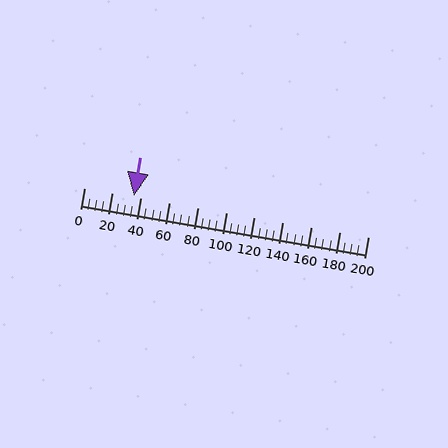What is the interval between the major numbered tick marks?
The major tick marks are spaced 20 units apart.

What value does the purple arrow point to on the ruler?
The purple arrow points to approximately 35.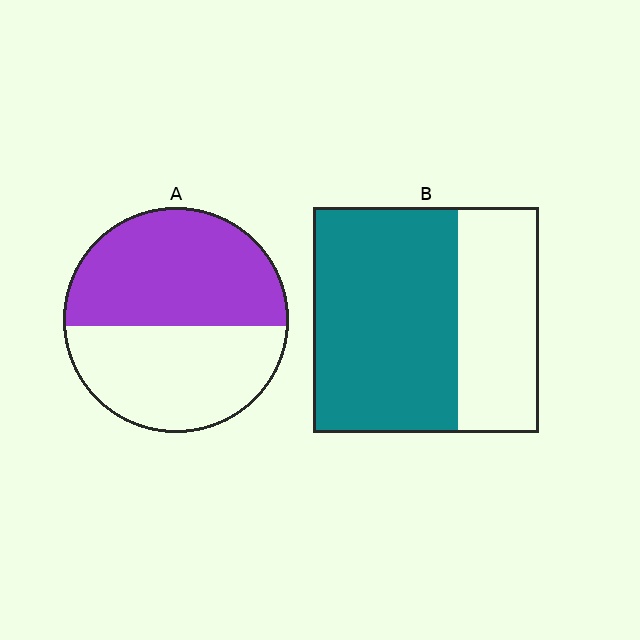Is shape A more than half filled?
Roughly half.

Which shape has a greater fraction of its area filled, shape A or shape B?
Shape B.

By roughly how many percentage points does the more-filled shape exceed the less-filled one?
By roughly 10 percentage points (B over A).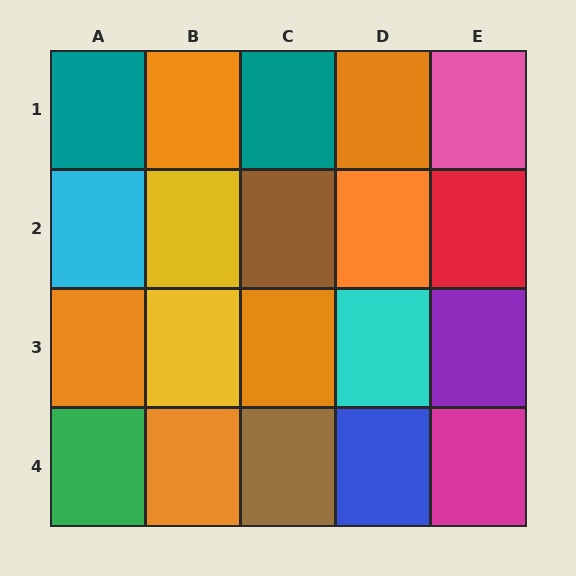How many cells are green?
1 cell is green.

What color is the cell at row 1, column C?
Teal.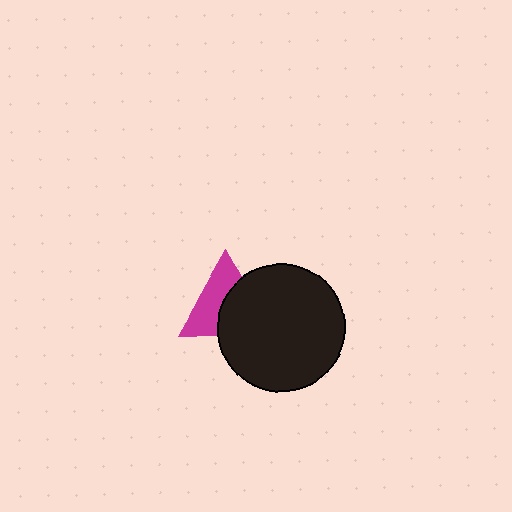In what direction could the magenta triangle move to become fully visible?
The magenta triangle could move toward the upper-left. That would shift it out from behind the black circle entirely.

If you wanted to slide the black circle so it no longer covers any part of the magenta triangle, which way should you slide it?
Slide it toward the lower-right — that is the most direct way to separate the two shapes.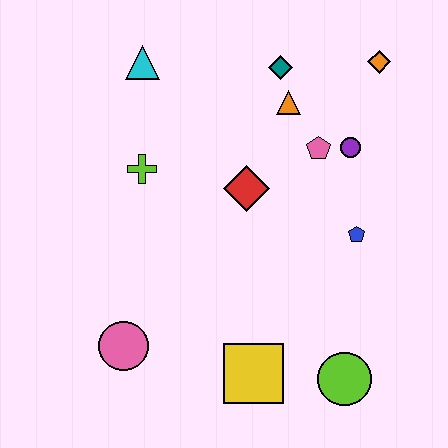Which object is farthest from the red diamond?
The lime circle is farthest from the red diamond.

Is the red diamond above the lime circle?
Yes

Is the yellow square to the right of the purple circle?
No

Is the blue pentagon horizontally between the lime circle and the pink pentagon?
No